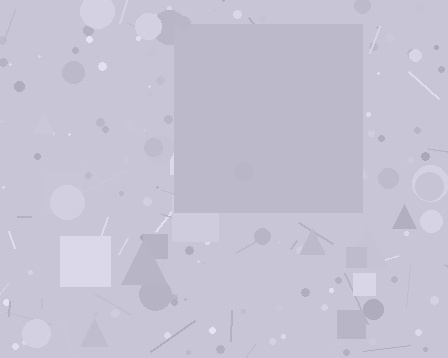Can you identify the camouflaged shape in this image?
The camouflaged shape is a square.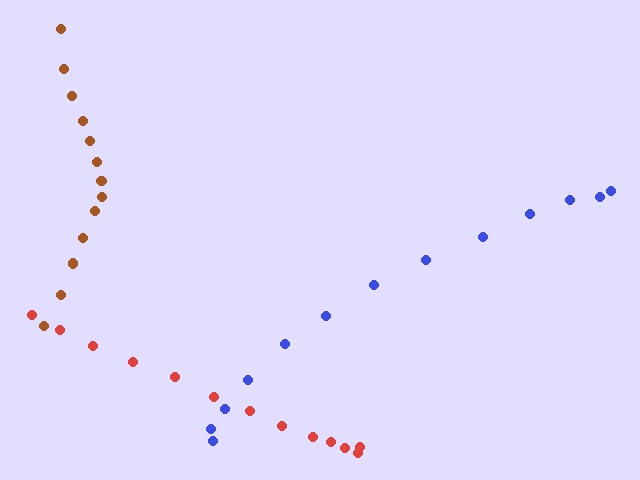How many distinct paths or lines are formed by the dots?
There are 3 distinct paths.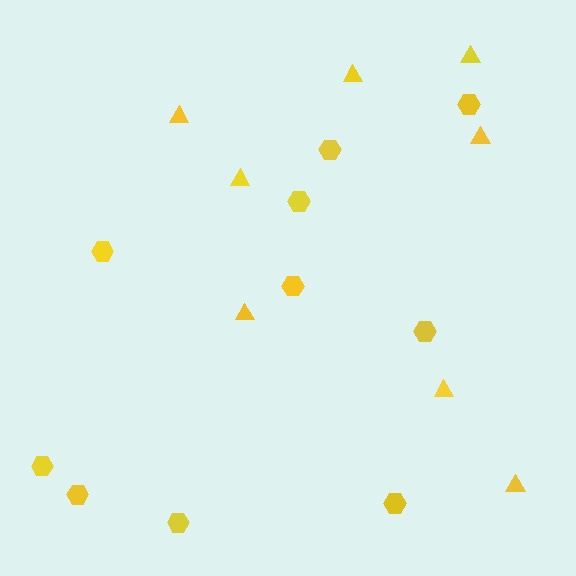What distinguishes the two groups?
There are 2 groups: one group of triangles (8) and one group of hexagons (10).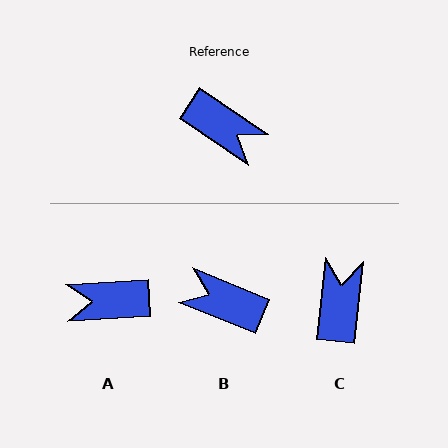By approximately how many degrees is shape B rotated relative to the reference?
Approximately 169 degrees clockwise.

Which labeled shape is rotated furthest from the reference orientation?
B, about 169 degrees away.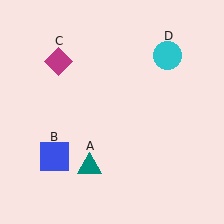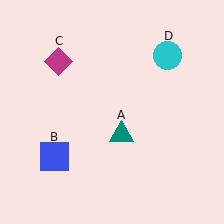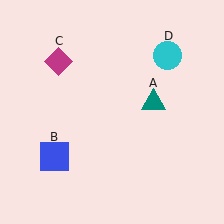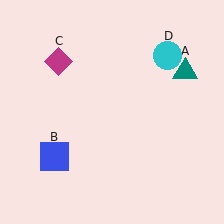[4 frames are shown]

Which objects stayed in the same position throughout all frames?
Blue square (object B) and magenta diamond (object C) and cyan circle (object D) remained stationary.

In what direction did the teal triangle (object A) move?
The teal triangle (object A) moved up and to the right.